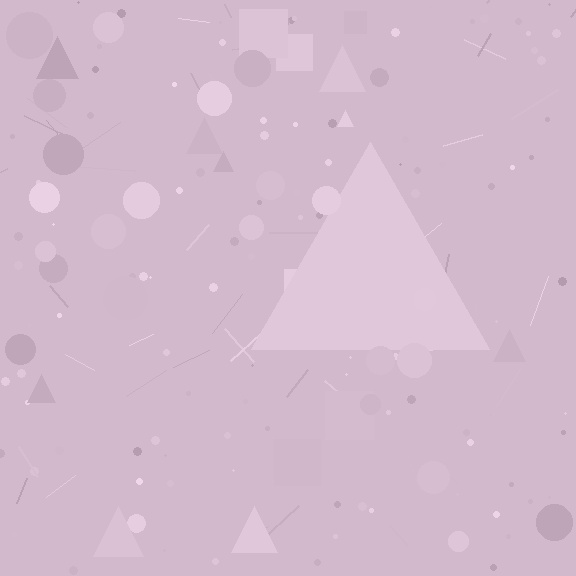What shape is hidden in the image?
A triangle is hidden in the image.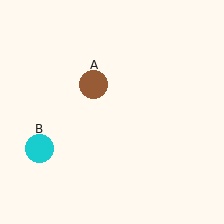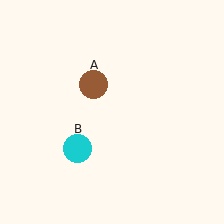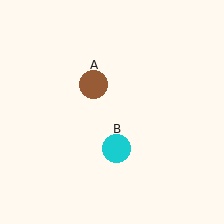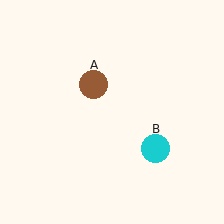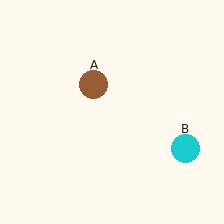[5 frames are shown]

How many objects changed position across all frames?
1 object changed position: cyan circle (object B).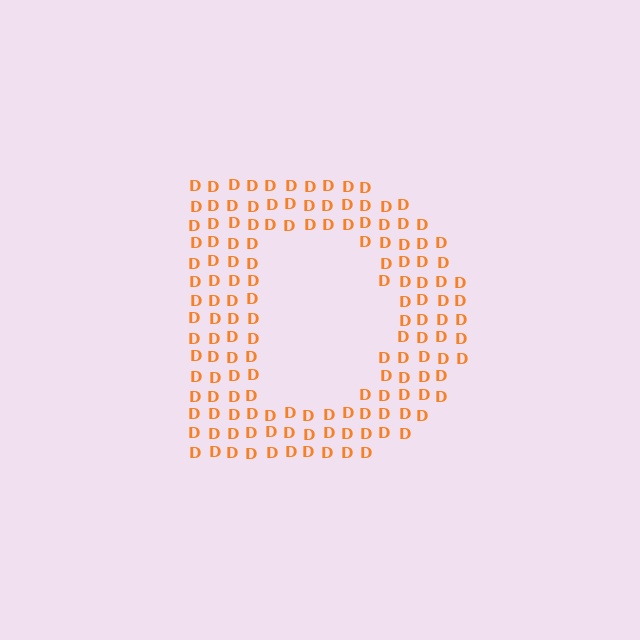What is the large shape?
The large shape is the letter D.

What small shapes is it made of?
It is made of small letter D's.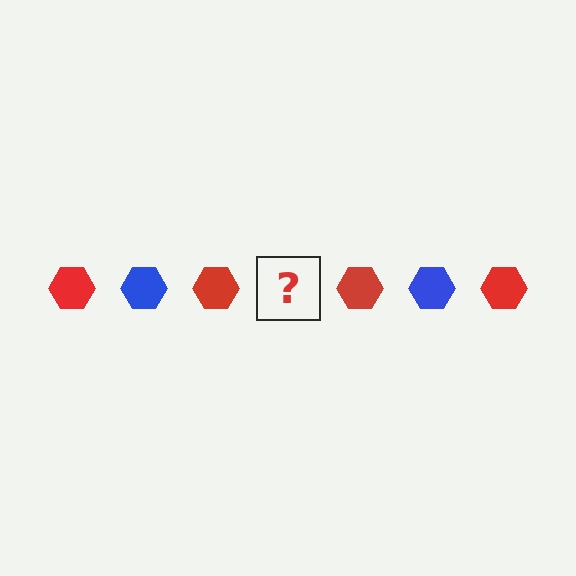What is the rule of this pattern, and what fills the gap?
The rule is that the pattern cycles through red, blue hexagons. The gap should be filled with a blue hexagon.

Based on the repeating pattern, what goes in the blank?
The blank should be a blue hexagon.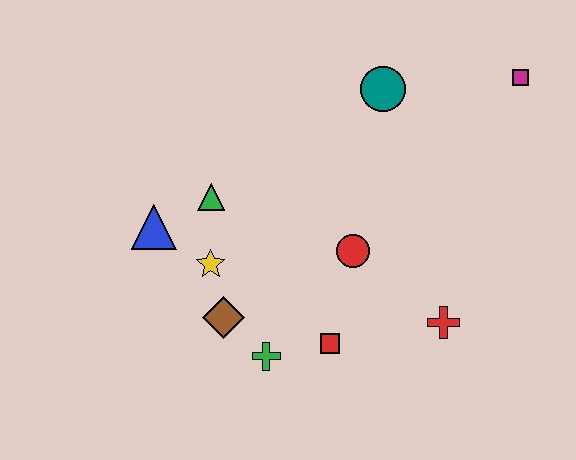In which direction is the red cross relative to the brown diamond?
The red cross is to the right of the brown diamond.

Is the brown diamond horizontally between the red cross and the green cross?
No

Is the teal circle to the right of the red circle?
Yes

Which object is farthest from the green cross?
The magenta square is farthest from the green cross.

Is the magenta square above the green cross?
Yes